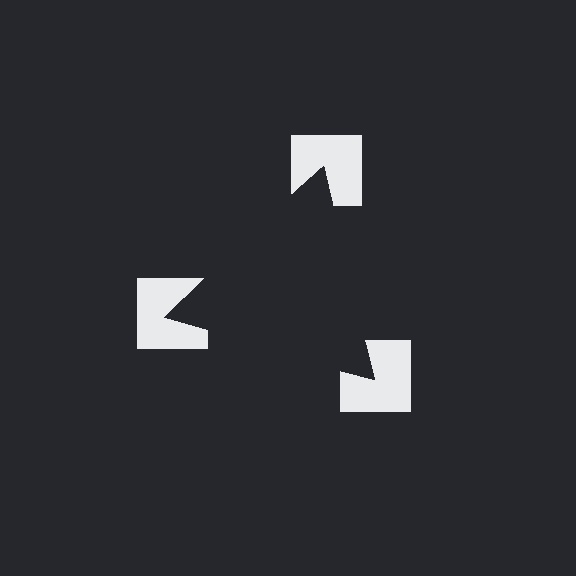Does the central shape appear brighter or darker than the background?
It typically appears slightly darker than the background, even though no actual brightness change is drawn.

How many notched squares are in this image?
There are 3 — one at each vertex of the illusory triangle.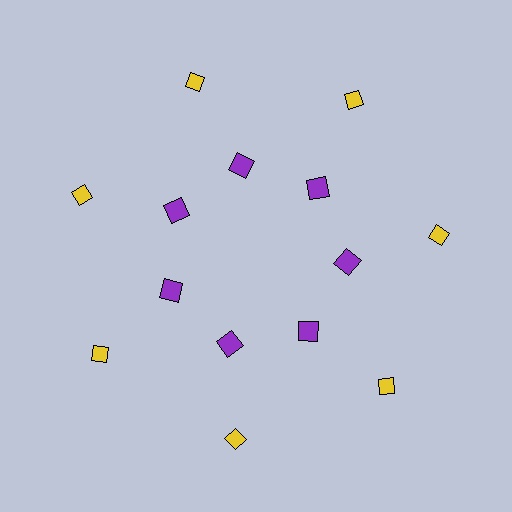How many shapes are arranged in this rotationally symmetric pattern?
There are 14 shapes, arranged in 7 groups of 2.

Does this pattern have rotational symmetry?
Yes, this pattern has 7-fold rotational symmetry. It looks the same after rotating 51 degrees around the center.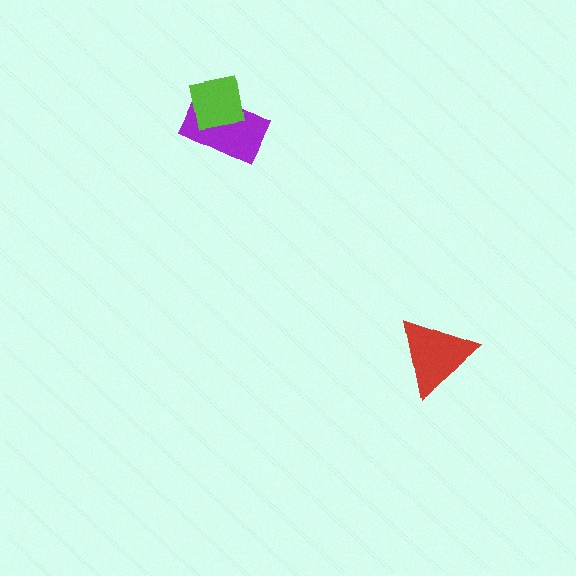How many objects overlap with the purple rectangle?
1 object overlaps with the purple rectangle.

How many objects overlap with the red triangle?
0 objects overlap with the red triangle.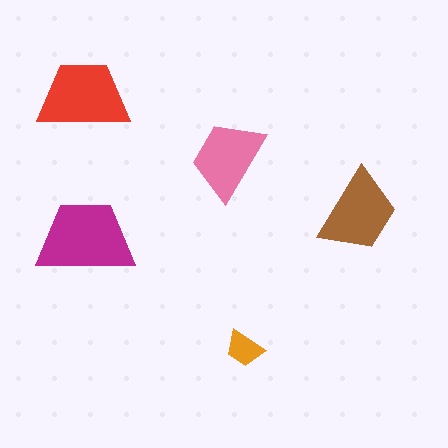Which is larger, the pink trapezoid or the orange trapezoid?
The pink one.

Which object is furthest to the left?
The red trapezoid is leftmost.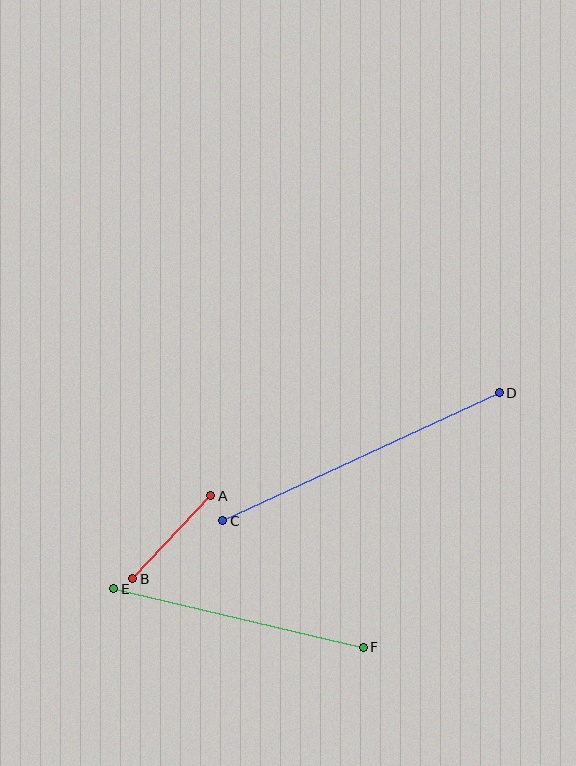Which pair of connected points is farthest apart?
Points C and D are farthest apart.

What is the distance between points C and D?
The distance is approximately 305 pixels.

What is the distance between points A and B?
The distance is approximately 114 pixels.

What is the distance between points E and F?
The distance is approximately 256 pixels.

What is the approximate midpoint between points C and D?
The midpoint is at approximately (361, 457) pixels.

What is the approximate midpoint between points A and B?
The midpoint is at approximately (172, 537) pixels.